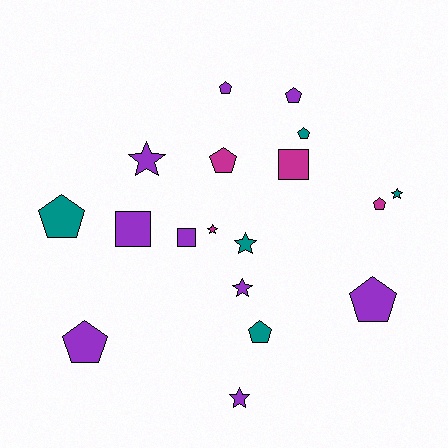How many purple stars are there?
There are 3 purple stars.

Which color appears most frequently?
Purple, with 9 objects.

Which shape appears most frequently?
Pentagon, with 9 objects.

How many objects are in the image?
There are 18 objects.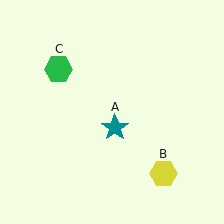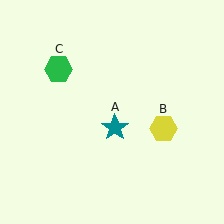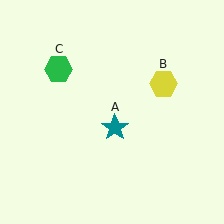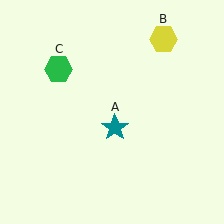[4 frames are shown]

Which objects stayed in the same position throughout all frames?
Teal star (object A) and green hexagon (object C) remained stationary.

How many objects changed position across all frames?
1 object changed position: yellow hexagon (object B).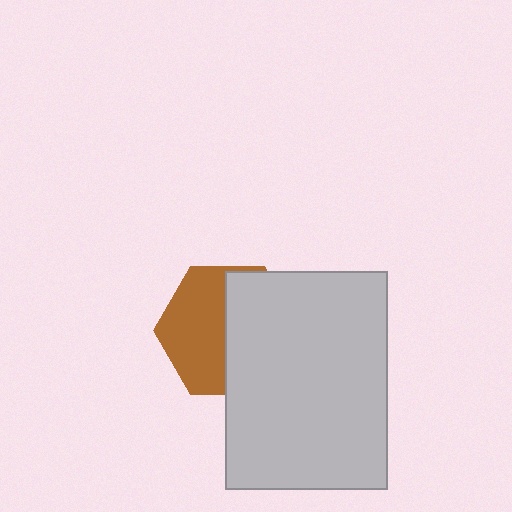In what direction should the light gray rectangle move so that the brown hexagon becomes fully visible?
The light gray rectangle should move right. That is the shortest direction to clear the overlap and leave the brown hexagon fully visible.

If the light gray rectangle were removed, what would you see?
You would see the complete brown hexagon.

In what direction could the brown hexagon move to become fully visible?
The brown hexagon could move left. That would shift it out from behind the light gray rectangle entirely.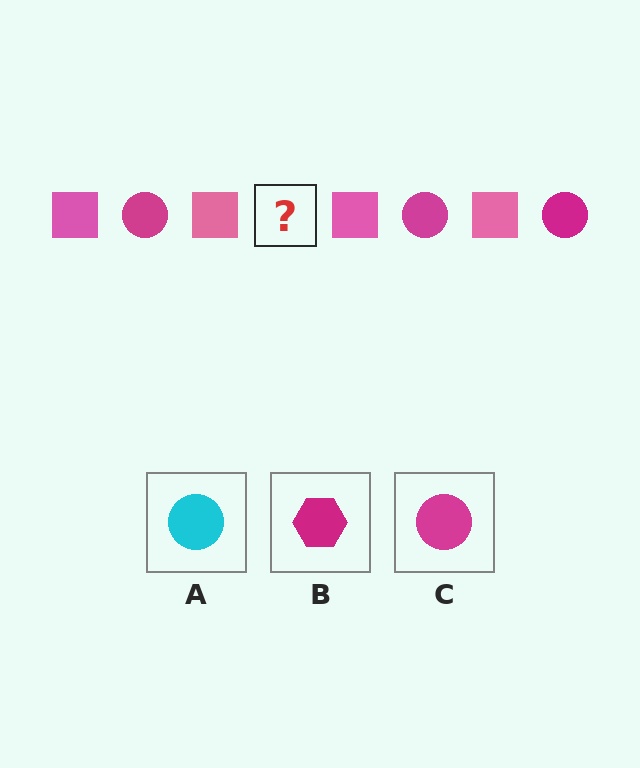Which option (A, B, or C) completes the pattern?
C.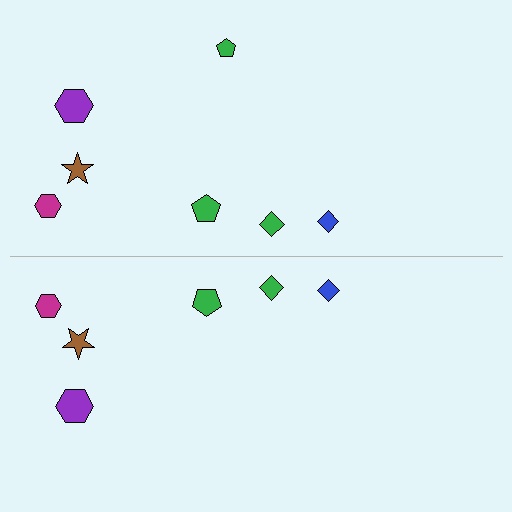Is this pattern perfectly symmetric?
No, the pattern is not perfectly symmetric. A green pentagon is missing from the bottom side.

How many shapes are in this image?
There are 13 shapes in this image.